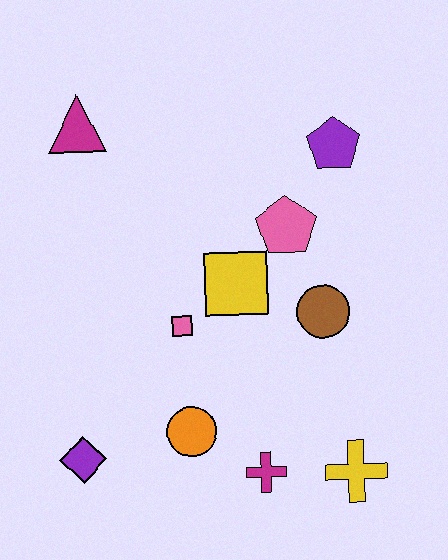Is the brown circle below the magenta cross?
No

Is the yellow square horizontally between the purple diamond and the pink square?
No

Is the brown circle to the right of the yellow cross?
No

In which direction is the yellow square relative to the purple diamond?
The yellow square is above the purple diamond.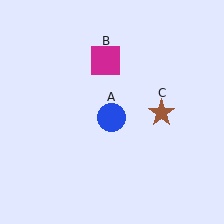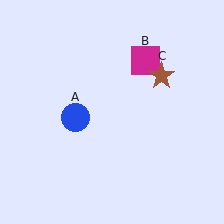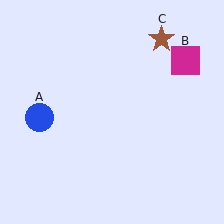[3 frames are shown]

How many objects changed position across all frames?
3 objects changed position: blue circle (object A), magenta square (object B), brown star (object C).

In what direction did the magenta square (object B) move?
The magenta square (object B) moved right.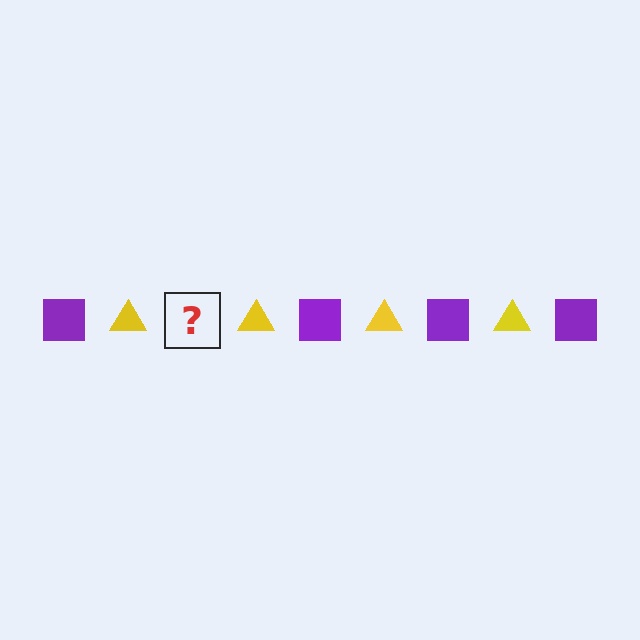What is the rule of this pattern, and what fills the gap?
The rule is that the pattern alternates between purple square and yellow triangle. The gap should be filled with a purple square.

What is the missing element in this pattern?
The missing element is a purple square.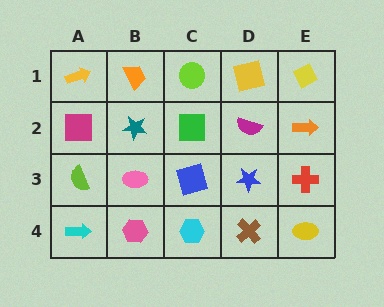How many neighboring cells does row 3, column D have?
4.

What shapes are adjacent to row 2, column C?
A lime circle (row 1, column C), a blue square (row 3, column C), a teal star (row 2, column B), a magenta semicircle (row 2, column D).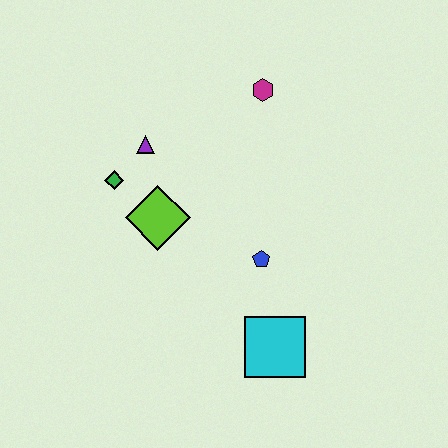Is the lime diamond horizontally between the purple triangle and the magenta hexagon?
Yes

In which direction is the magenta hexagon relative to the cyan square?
The magenta hexagon is above the cyan square.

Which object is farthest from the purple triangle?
The cyan square is farthest from the purple triangle.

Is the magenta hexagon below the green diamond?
No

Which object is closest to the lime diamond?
The green diamond is closest to the lime diamond.